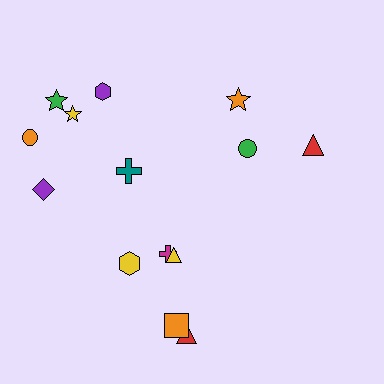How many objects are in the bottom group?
There are 5 objects.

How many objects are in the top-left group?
There are 6 objects.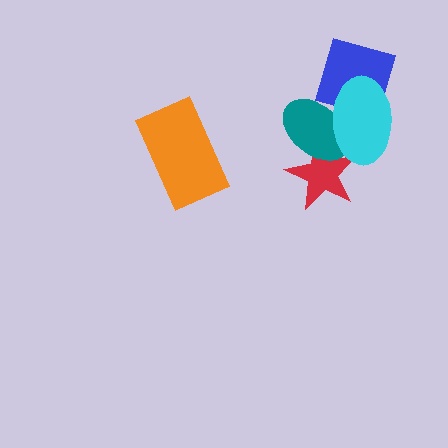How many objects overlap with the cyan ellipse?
3 objects overlap with the cyan ellipse.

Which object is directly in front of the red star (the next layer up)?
The teal ellipse is directly in front of the red star.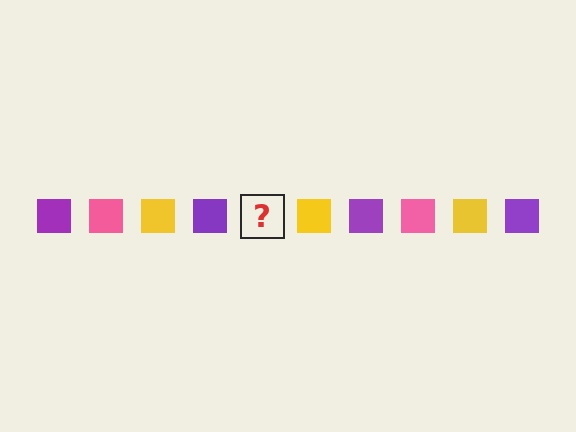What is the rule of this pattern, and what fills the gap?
The rule is that the pattern cycles through purple, pink, yellow squares. The gap should be filled with a pink square.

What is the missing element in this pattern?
The missing element is a pink square.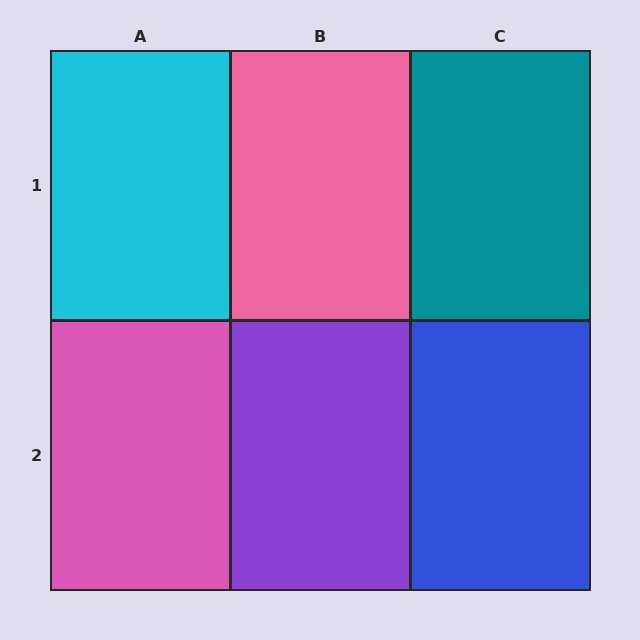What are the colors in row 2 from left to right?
Pink, purple, blue.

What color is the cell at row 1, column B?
Pink.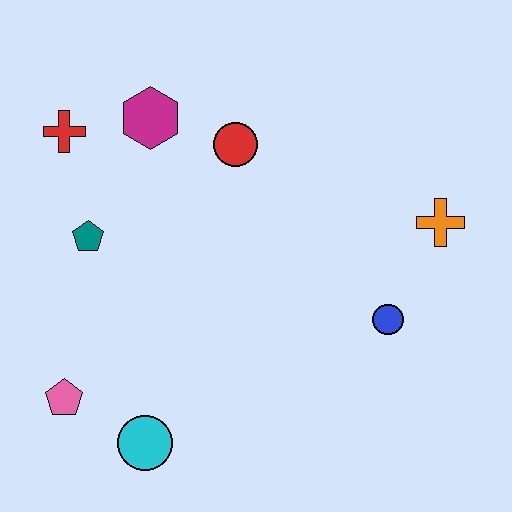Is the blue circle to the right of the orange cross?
No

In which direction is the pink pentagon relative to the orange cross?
The pink pentagon is to the left of the orange cross.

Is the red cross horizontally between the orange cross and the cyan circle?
No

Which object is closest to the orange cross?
The blue circle is closest to the orange cross.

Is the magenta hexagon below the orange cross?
No